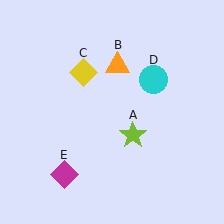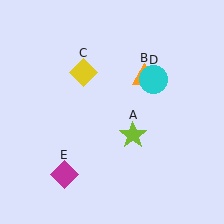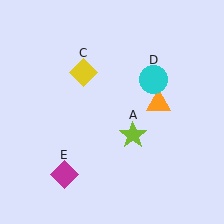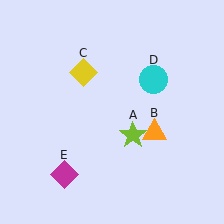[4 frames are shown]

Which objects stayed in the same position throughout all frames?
Lime star (object A) and yellow diamond (object C) and cyan circle (object D) and magenta diamond (object E) remained stationary.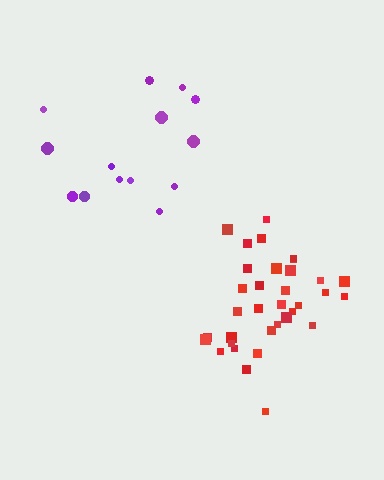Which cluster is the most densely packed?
Red.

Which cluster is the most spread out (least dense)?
Purple.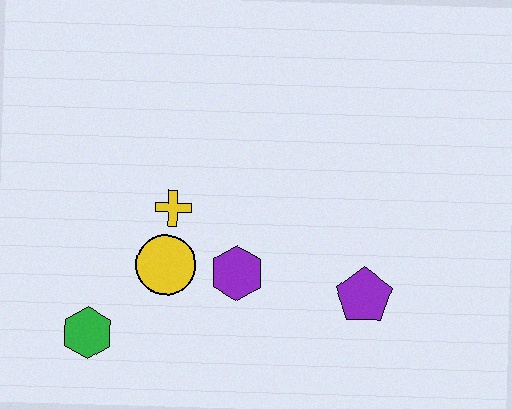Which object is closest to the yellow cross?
The yellow circle is closest to the yellow cross.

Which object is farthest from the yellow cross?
The purple pentagon is farthest from the yellow cross.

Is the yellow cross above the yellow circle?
Yes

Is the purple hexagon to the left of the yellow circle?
No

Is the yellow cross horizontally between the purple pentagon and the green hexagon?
Yes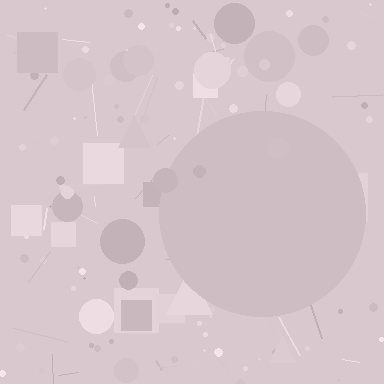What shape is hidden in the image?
A circle is hidden in the image.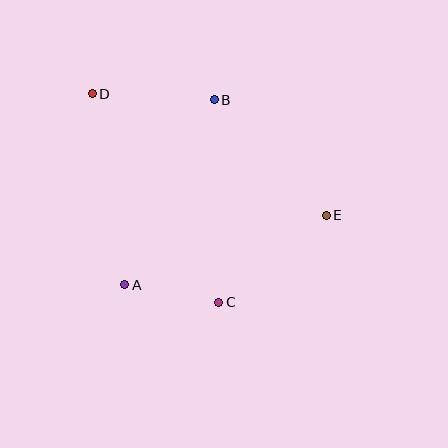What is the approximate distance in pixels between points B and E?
The distance between B and E is approximately 161 pixels.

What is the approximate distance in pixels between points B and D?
The distance between B and D is approximately 122 pixels.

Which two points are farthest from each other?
Points D and E are farthest from each other.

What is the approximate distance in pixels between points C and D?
The distance between C and D is approximately 244 pixels.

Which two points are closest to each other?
Points A and C are closest to each other.